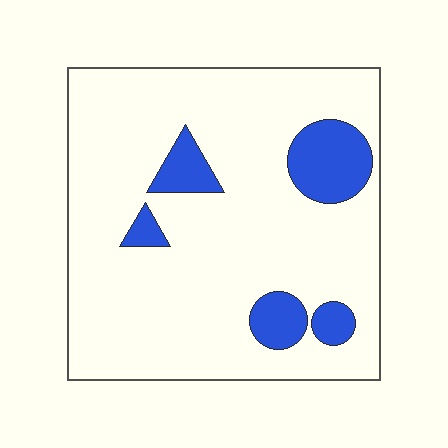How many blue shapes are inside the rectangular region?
5.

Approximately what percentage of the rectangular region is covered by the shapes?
Approximately 15%.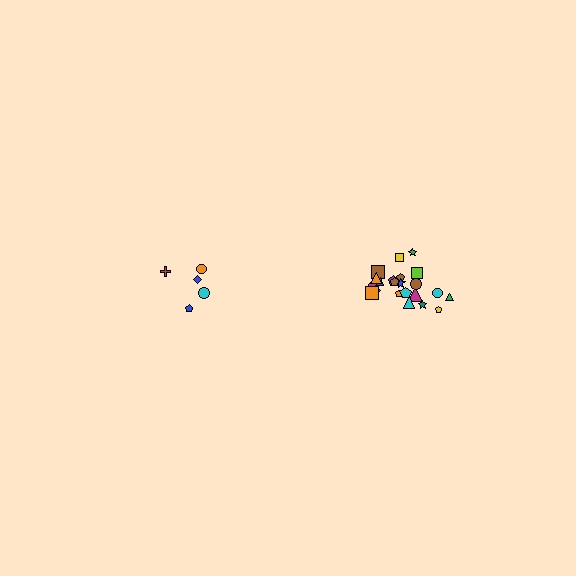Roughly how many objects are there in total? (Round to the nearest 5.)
Roughly 25 objects in total.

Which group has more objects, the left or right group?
The right group.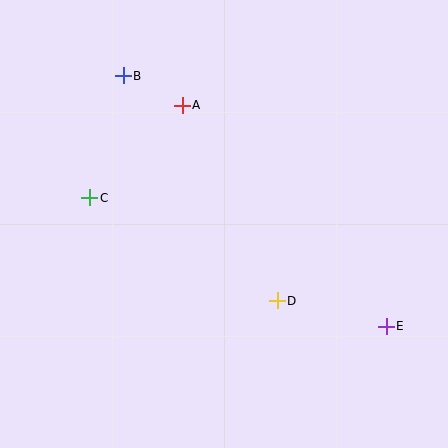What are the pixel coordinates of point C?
Point C is at (90, 198).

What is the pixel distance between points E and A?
The distance between E and A is 301 pixels.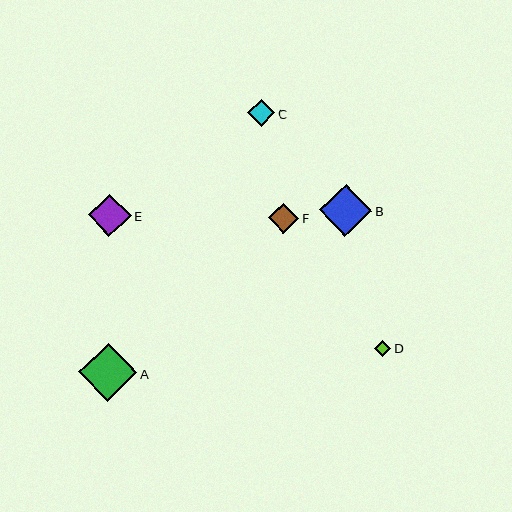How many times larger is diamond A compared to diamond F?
Diamond A is approximately 1.9 times the size of diamond F.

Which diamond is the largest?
Diamond A is the largest with a size of approximately 58 pixels.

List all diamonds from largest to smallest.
From largest to smallest: A, B, E, F, C, D.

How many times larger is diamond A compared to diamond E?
Diamond A is approximately 1.4 times the size of diamond E.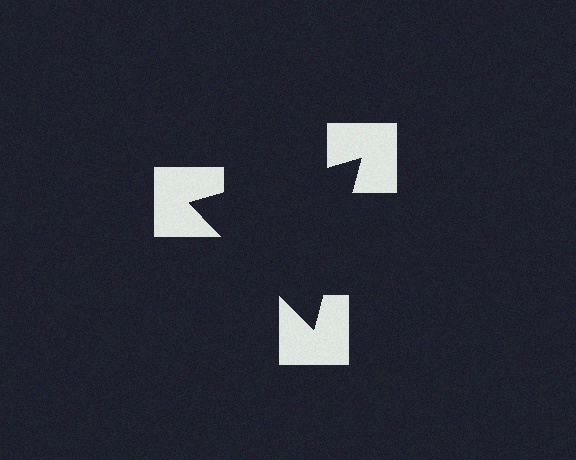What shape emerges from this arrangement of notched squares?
An illusory triangle — its edges are inferred from the aligned wedge cuts in the notched squares, not physically drawn.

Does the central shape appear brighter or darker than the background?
It typically appears slightly darker than the background, even though no actual brightness change is drawn.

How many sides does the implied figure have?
3 sides.